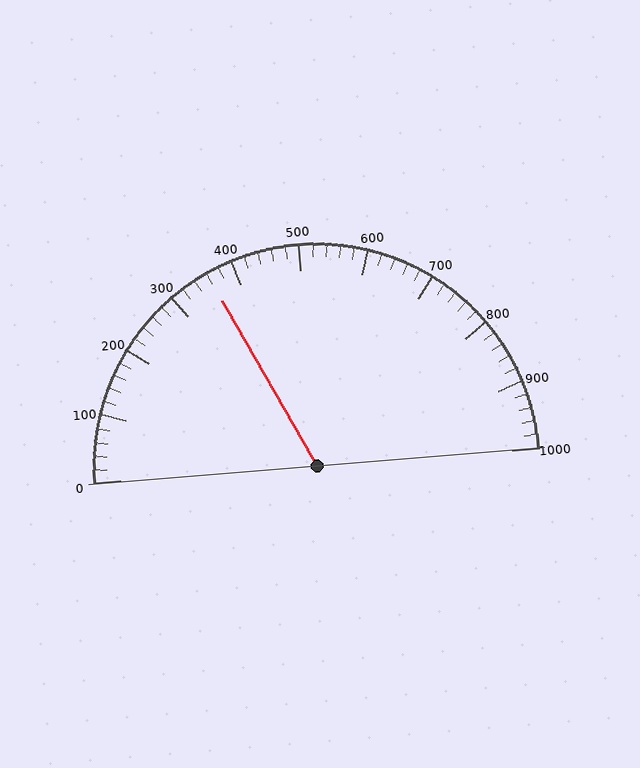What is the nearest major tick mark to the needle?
The nearest major tick mark is 400.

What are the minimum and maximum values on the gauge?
The gauge ranges from 0 to 1000.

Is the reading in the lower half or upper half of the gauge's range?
The reading is in the lower half of the range (0 to 1000).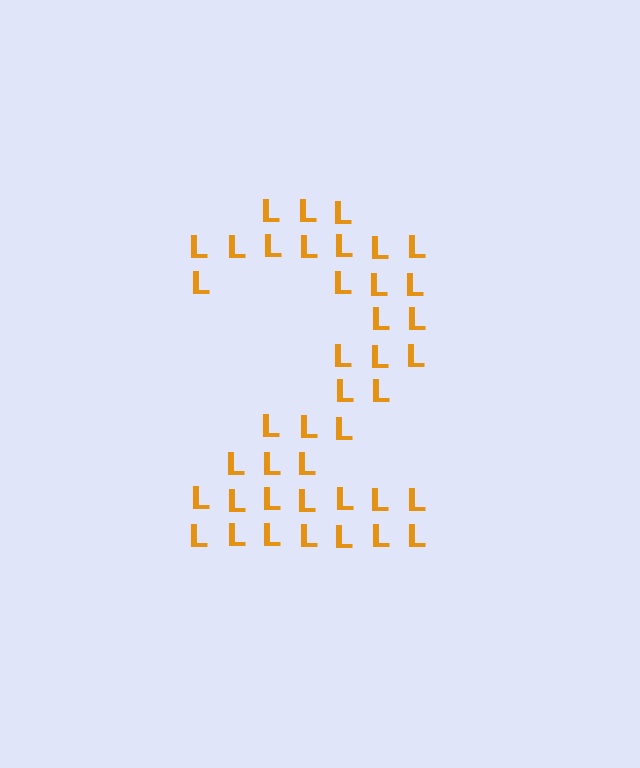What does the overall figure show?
The overall figure shows the digit 2.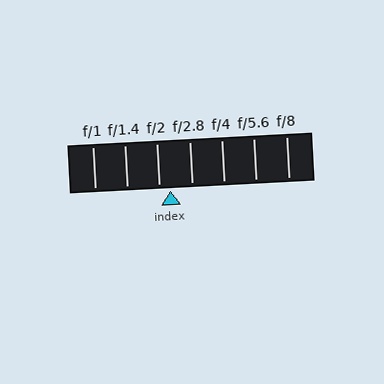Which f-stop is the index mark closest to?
The index mark is closest to f/2.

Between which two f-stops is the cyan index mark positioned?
The index mark is between f/2 and f/2.8.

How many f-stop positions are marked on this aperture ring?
There are 7 f-stop positions marked.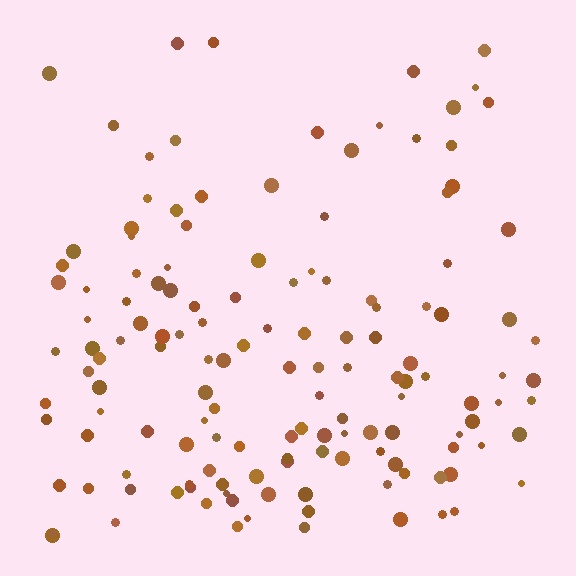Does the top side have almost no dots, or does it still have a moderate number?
Still a moderate number, just noticeably fewer than the bottom.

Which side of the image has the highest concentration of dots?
The bottom.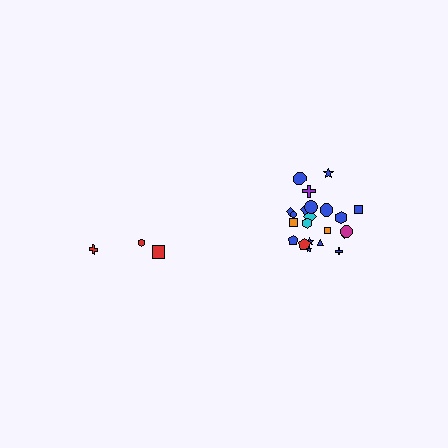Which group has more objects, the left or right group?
The right group.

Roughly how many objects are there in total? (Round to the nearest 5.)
Roughly 25 objects in total.